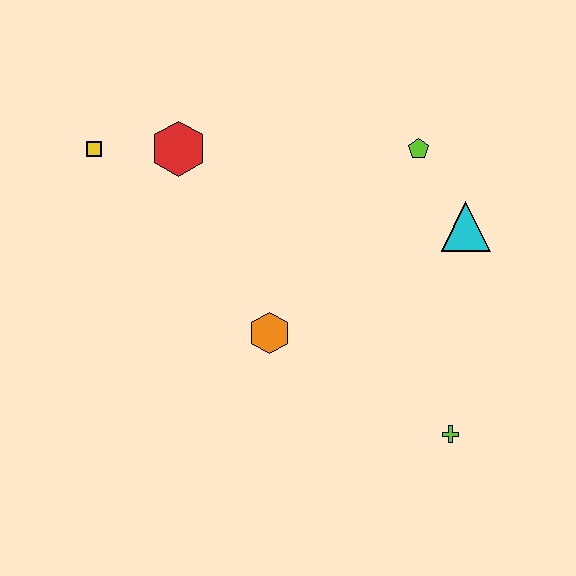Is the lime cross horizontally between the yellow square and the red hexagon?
No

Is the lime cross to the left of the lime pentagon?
No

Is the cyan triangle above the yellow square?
No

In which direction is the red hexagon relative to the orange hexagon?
The red hexagon is above the orange hexagon.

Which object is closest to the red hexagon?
The yellow square is closest to the red hexagon.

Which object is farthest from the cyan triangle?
The yellow square is farthest from the cyan triangle.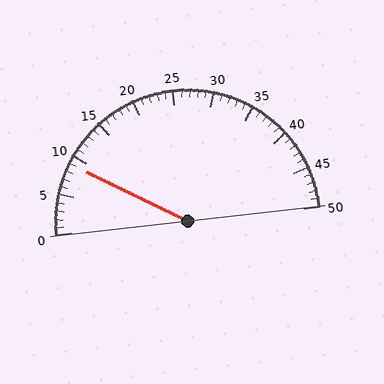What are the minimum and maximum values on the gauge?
The gauge ranges from 0 to 50.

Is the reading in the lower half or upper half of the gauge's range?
The reading is in the lower half of the range (0 to 50).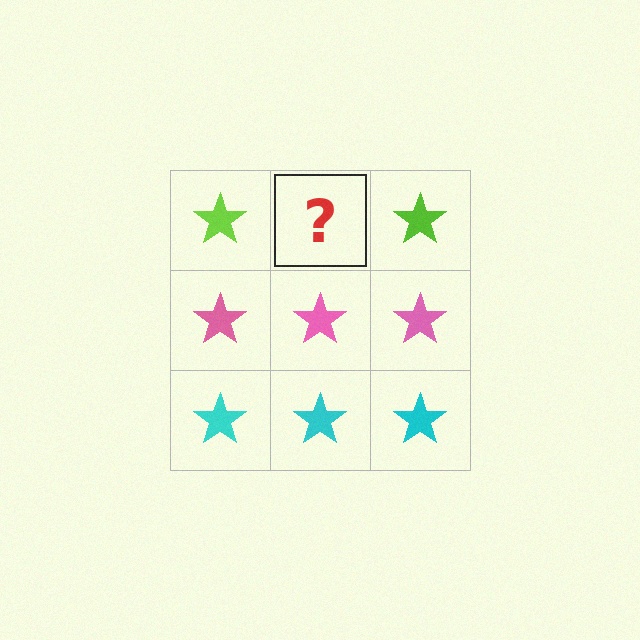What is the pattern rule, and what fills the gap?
The rule is that each row has a consistent color. The gap should be filled with a lime star.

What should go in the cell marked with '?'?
The missing cell should contain a lime star.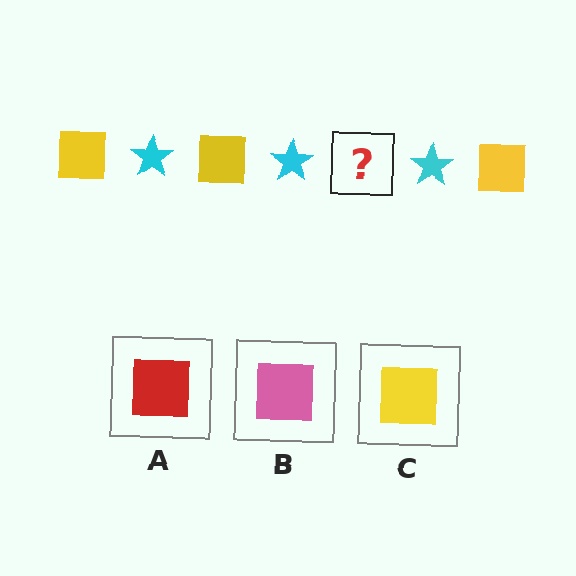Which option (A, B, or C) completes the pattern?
C.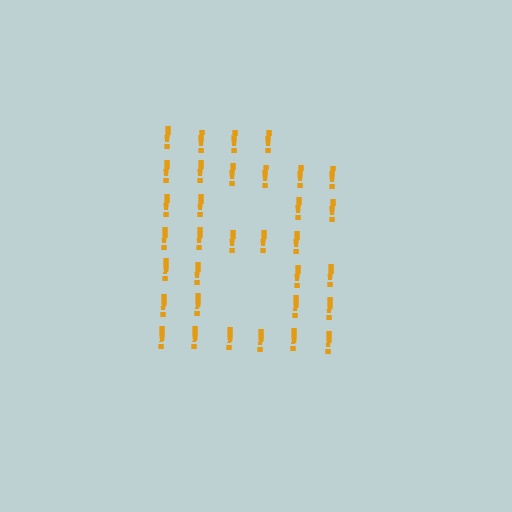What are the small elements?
The small elements are exclamation marks.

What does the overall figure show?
The overall figure shows the letter B.